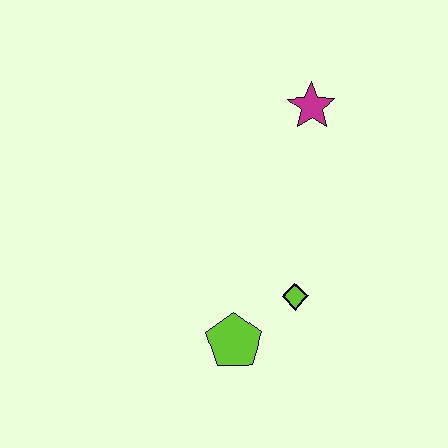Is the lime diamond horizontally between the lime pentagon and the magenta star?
Yes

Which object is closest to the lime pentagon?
The lime diamond is closest to the lime pentagon.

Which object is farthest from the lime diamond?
The magenta star is farthest from the lime diamond.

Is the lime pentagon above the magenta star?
No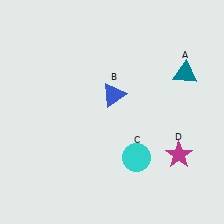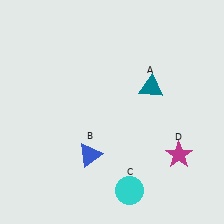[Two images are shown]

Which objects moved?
The objects that moved are: the teal triangle (A), the blue triangle (B), the cyan circle (C).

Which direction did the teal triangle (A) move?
The teal triangle (A) moved left.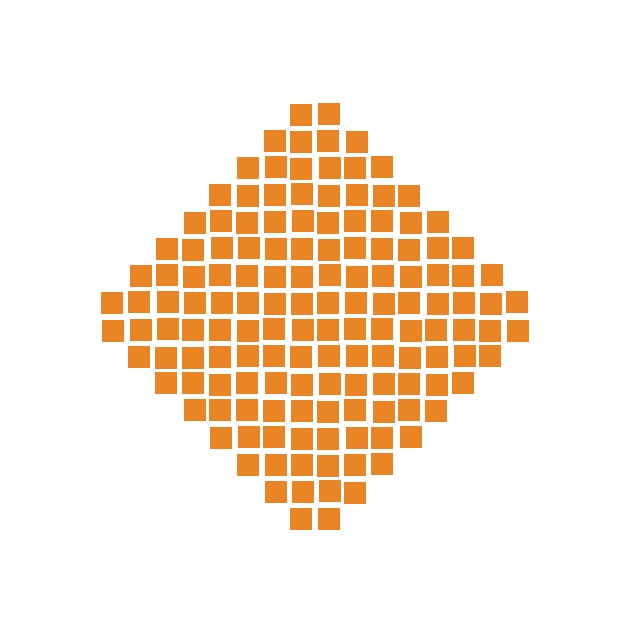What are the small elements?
The small elements are squares.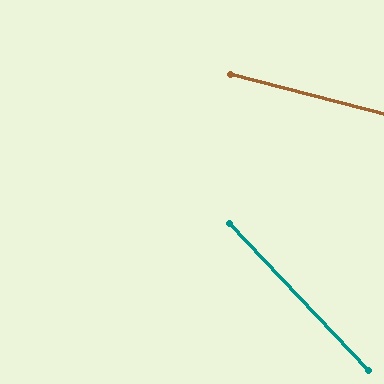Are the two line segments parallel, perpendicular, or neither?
Neither parallel nor perpendicular — they differ by about 32°.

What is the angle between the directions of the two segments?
Approximately 32 degrees.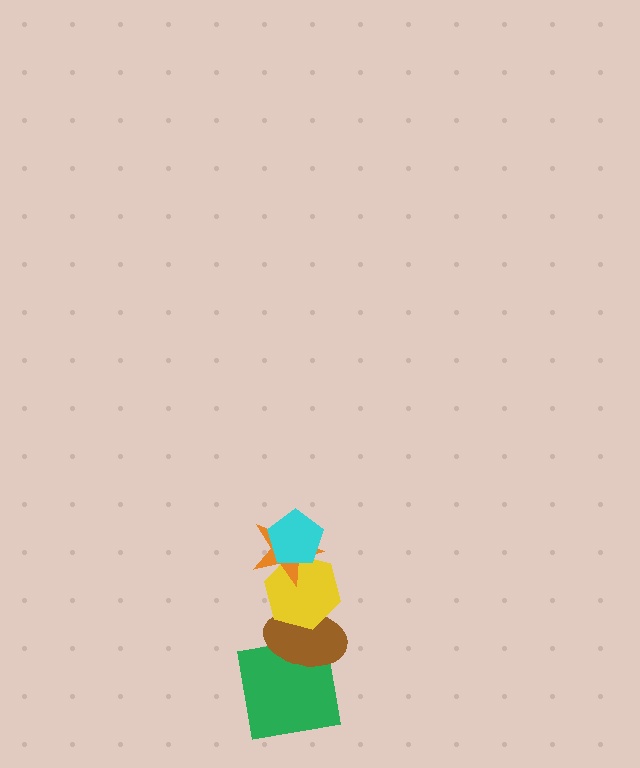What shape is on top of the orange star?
The cyan pentagon is on top of the orange star.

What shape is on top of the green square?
The brown ellipse is on top of the green square.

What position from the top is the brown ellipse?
The brown ellipse is 4th from the top.